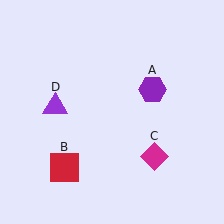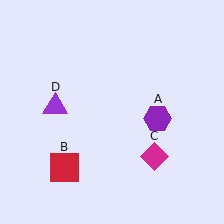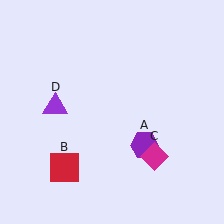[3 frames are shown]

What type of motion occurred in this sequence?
The purple hexagon (object A) rotated clockwise around the center of the scene.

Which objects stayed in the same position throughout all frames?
Red square (object B) and magenta diamond (object C) and purple triangle (object D) remained stationary.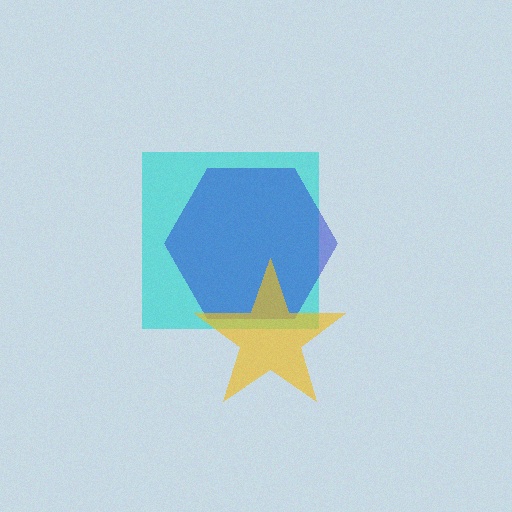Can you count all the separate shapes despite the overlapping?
Yes, there are 3 separate shapes.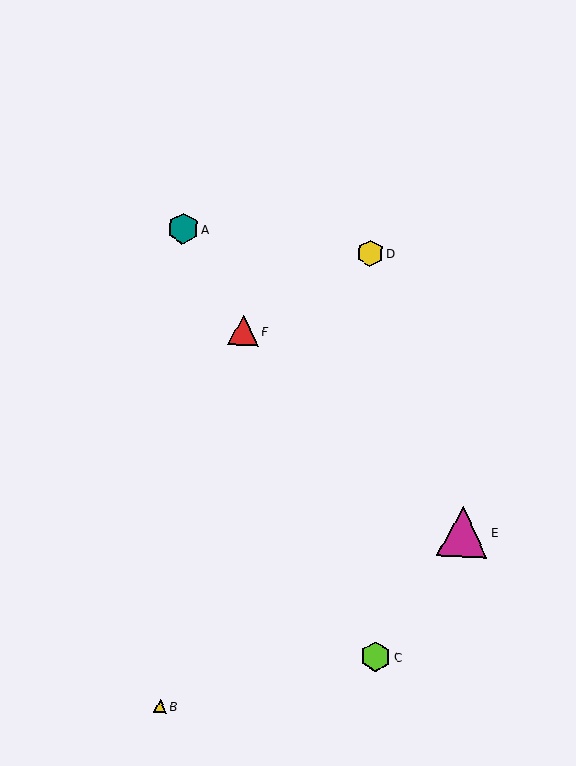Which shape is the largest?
The magenta triangle (labeled E) is the largest.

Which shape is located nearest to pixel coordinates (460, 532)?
The magenta triangle (labeled E) at (462, 531) is nearest to that location.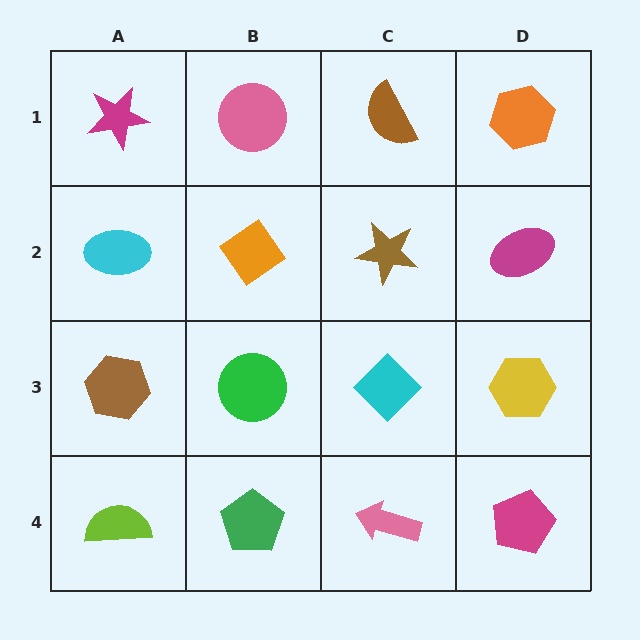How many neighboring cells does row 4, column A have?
2.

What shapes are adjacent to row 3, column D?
A magenta ellipse (row 2, column D), a magenta pentagon (row 4, column D), a cyan diamond (row 3, column C).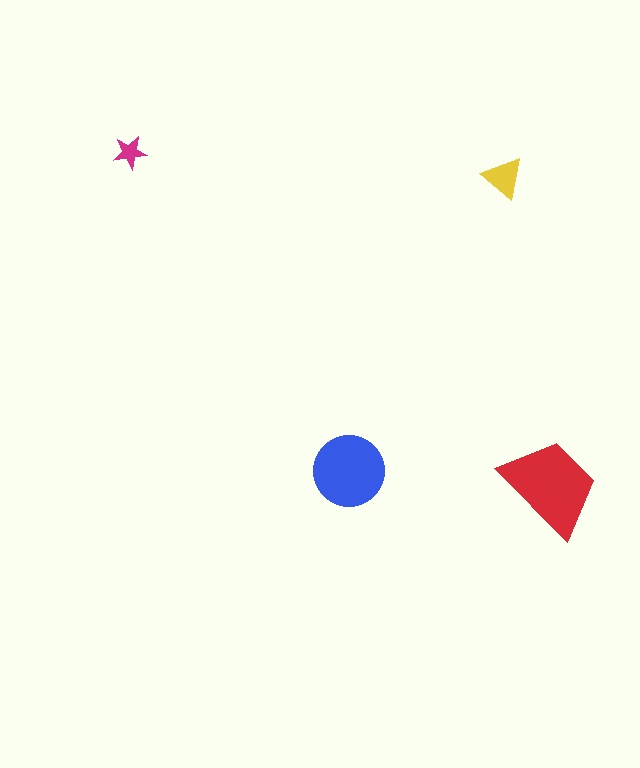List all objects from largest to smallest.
The red trapezoid, the blue circle, the yellow triangle, the magenta star.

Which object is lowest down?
The red trapezoid is bottommost.